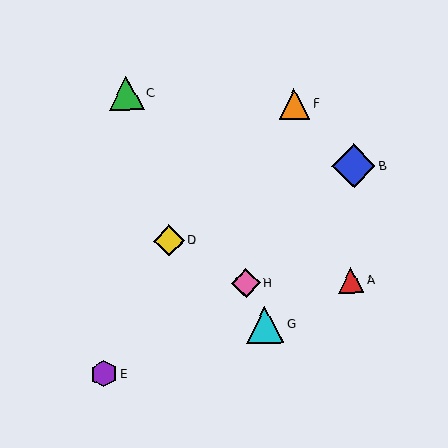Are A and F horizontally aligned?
No, A is at y≈280 and F is at y≈104.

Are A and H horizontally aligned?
Yes, both are at y≈280.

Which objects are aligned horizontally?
Objects A, H are aligned horizontally.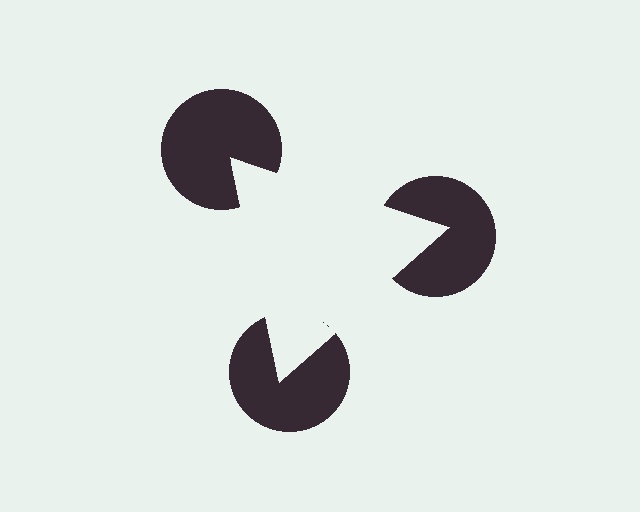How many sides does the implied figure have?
3 sides.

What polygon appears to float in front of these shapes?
An illusory triangle — its edges are inferred from the aligned wedge cuts in the pac-man discs, not physically drawn.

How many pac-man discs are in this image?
There are 3 — one at each vertex of the illusory triangle.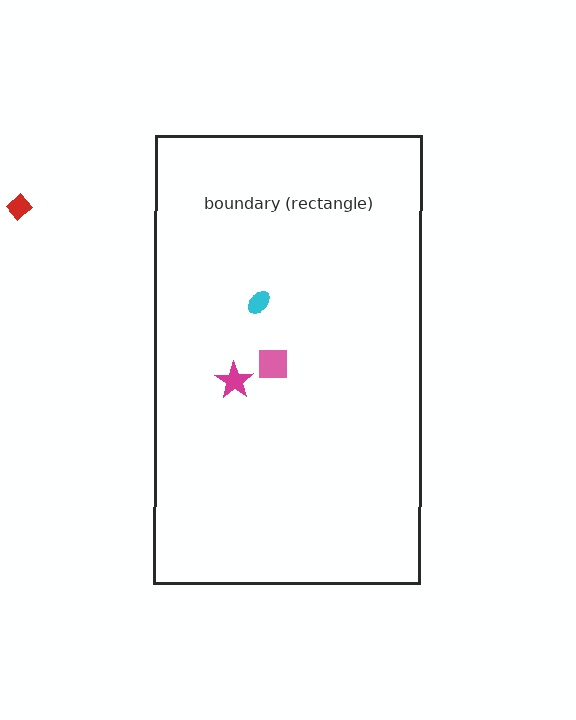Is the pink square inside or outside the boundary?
Inside.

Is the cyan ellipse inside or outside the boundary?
Inside.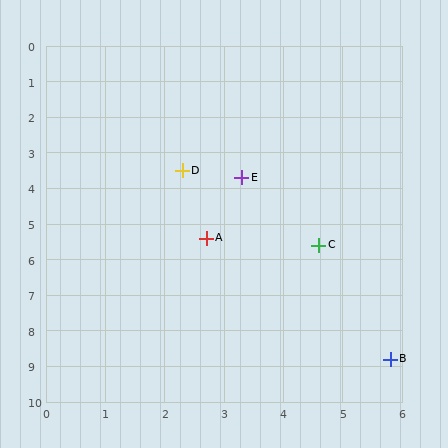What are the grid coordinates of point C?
Point C is at approximately (4.6, 5.6).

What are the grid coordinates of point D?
Point D is at approximately (2.3, 3.5).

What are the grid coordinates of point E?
Point E is at approximately (3.3, 3.7).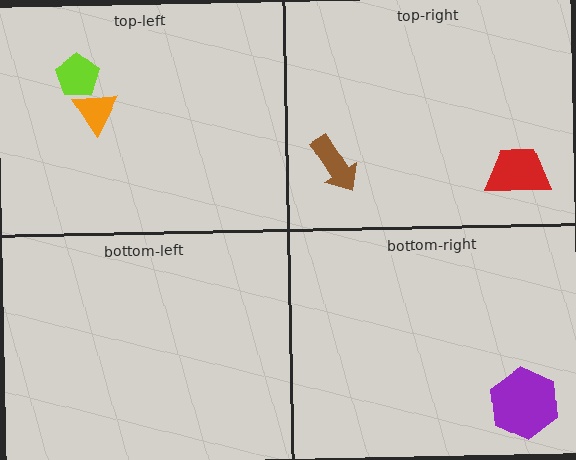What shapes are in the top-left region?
The orange triangle, the lime pentagon.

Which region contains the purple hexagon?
The bottom-right region.